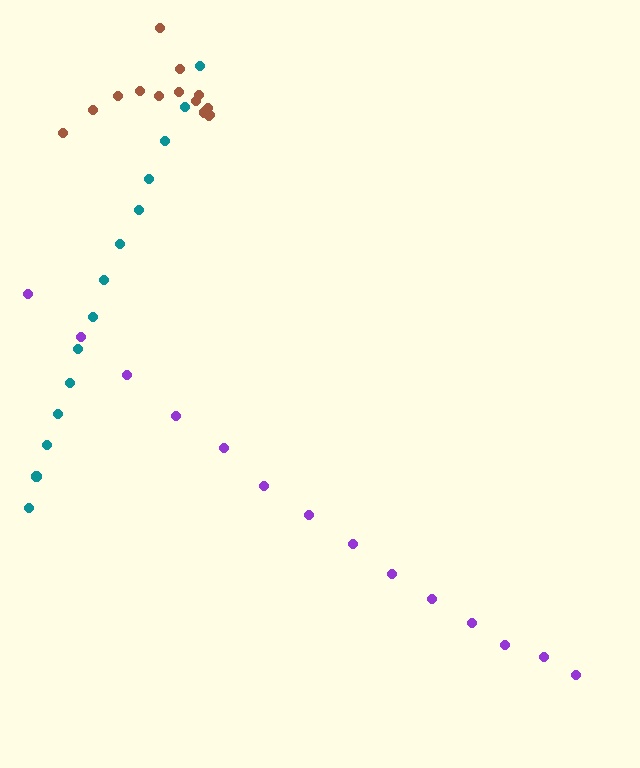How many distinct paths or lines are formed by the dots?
There are 3 distinct paths.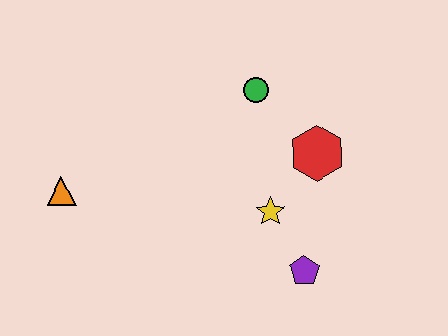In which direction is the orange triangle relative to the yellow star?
The orange triangle is to the left of the yellow star.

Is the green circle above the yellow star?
Yes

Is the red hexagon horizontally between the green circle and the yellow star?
No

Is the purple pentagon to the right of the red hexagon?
No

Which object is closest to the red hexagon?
The yellow star is closest to the red hexagon.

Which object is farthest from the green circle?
The orange triangle is farthest from the green circle.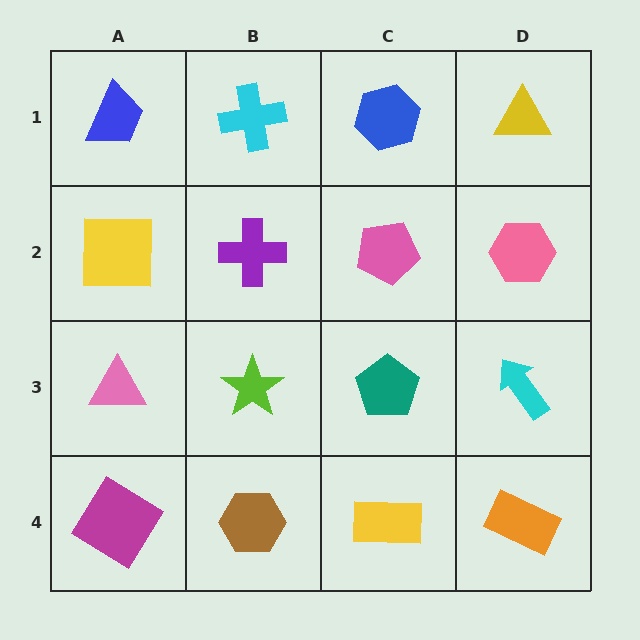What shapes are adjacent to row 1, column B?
A purple cross (row 2, column B), a blue trapezoid (row 1, column A), a blue hexagon (row 1, column C).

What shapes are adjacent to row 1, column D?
A pink hexagon (row 2, column D), a blue hexagon (row 1, column C).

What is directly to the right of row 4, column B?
A yellow rectangle.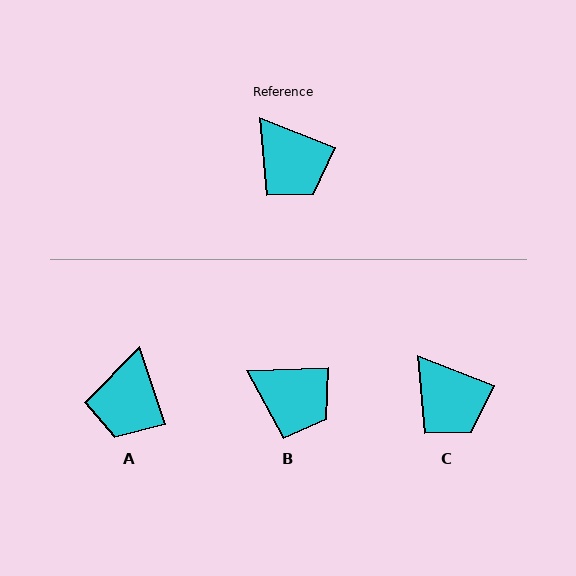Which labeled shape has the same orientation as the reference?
C.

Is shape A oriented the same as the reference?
No, it is off by about 50 degrees.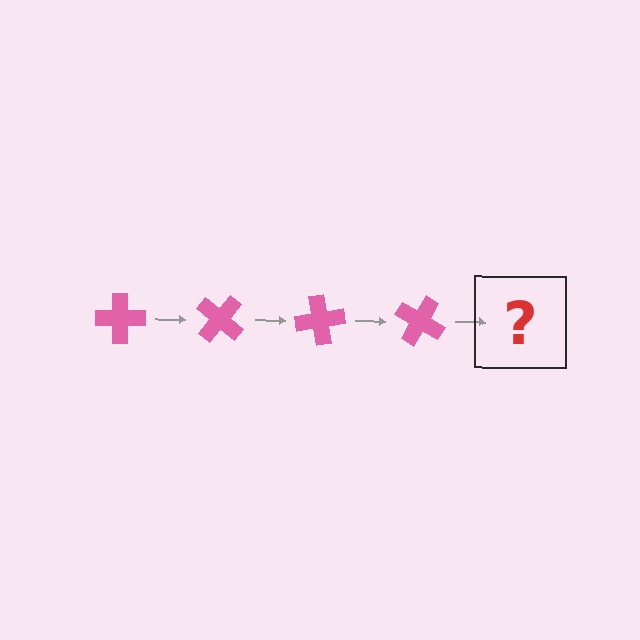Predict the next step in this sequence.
The next step is a pink cross rotated 160 degrees.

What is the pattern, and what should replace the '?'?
The pattern is that the cross rotates 40 degrees each step. The '?' should be a pink cross rotated 160 degrees.